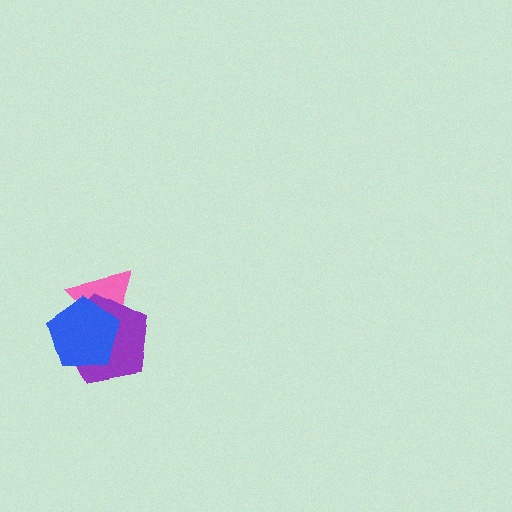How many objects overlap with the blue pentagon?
2 objects overlap with the blue pentagon.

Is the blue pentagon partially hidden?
No, no other shape covers it.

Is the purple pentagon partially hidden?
Yes, it is partially covered by another shape.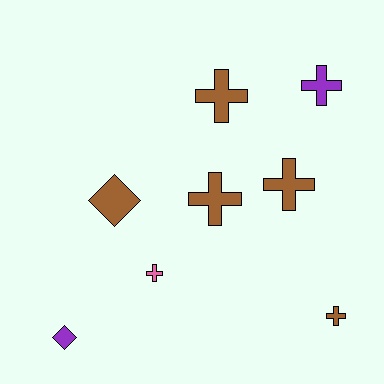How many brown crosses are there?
There are 4 brown crosses.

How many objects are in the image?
There are 8 objects.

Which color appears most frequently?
Brown, with 5 objects.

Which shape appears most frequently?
Cross, with 6 objects.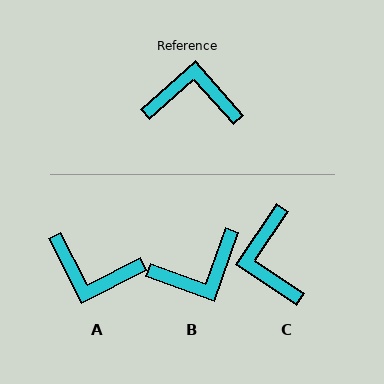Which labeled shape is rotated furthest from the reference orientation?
A, about 165 degrees away.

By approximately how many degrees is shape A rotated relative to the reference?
Approximately 165 degrees counter-clockwise.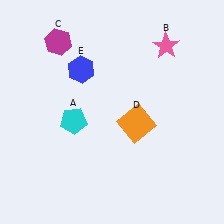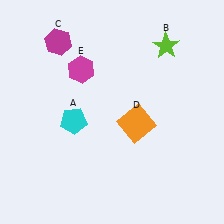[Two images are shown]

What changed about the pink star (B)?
In Image 1, B is pink. In Image 2, it changed to lime.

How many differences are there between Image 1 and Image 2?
There are 2 differences between the two images.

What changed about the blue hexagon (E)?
In Image 1, E is blue. In Image 2, it changed to magenta.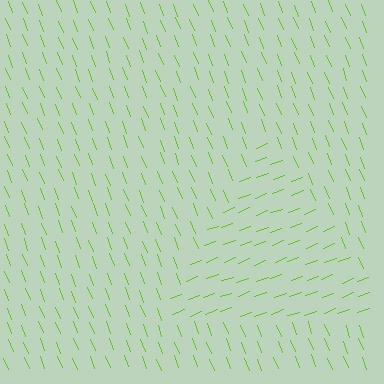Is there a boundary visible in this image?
Yes, there is a texture boundary formed by a change in line orientation.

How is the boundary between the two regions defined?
The boundary is defined purely by a change in line orientation (approximately 89 degrees difference). All lines are the same color and thickness.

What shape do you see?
I see a triangle.